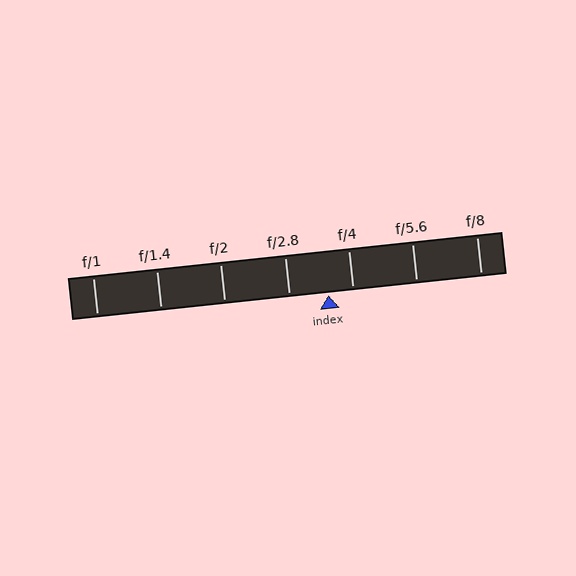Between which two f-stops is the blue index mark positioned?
The index mark is between f/2.8 and f/4.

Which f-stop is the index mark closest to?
The index mark is closest to f/4.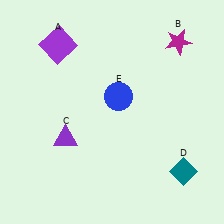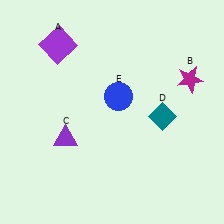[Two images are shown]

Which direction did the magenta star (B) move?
The magenta star (B) moved down.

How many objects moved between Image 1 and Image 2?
2 objects moved between the two images.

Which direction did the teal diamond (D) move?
The teal diamond (D) moved up.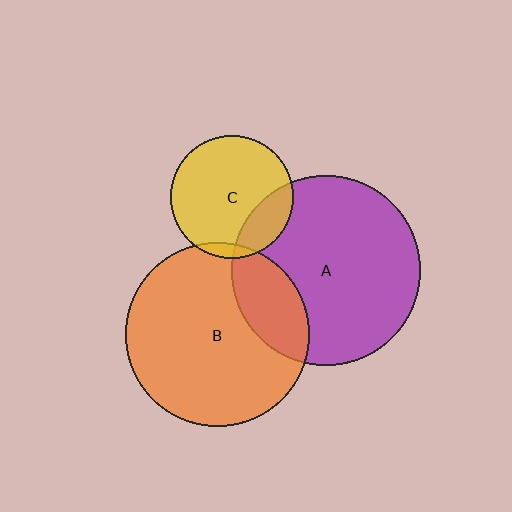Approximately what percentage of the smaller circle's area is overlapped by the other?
Approximately 20%.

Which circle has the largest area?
Circle A (purple).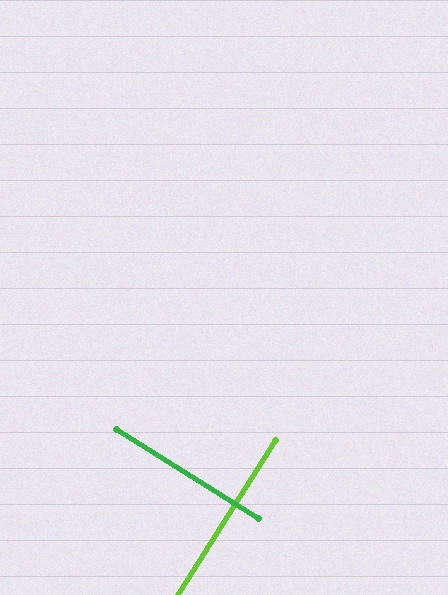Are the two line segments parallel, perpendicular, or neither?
Perpendicular — they meet at approximately 90°.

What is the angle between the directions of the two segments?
Approximately 90 degrees.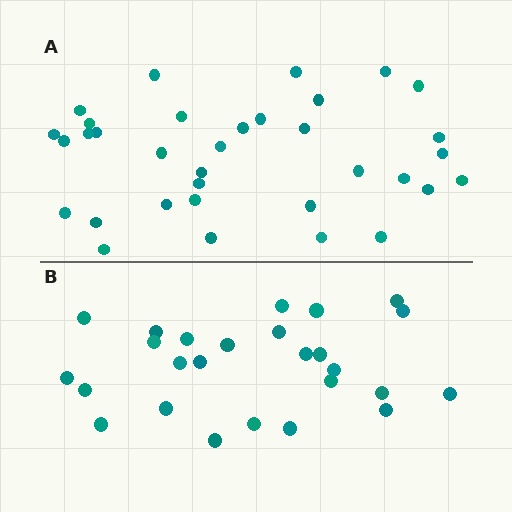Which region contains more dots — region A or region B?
Region A (the top region) has more dots.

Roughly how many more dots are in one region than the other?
Region A has roughly 8 or so more dots than region B.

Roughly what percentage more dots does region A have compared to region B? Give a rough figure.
About 30% more.